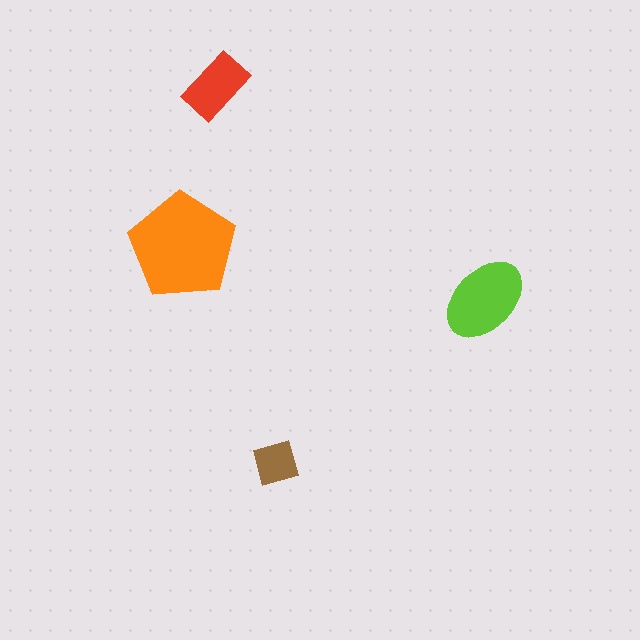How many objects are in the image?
There are 4 objects in the image.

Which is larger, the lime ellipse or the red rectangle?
The lime ellipse.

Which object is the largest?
The orange pentagon.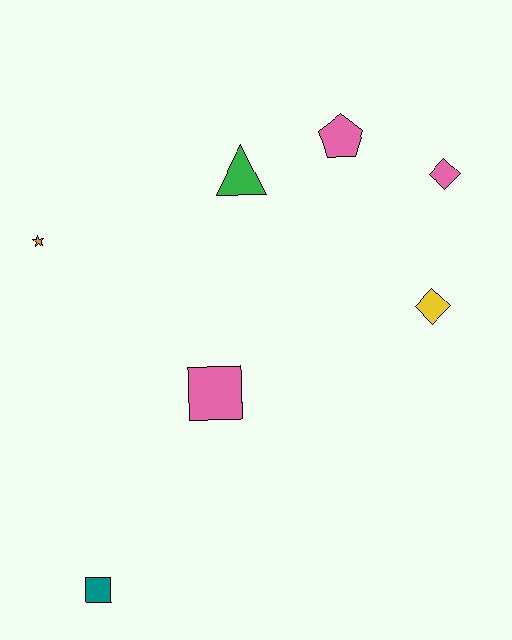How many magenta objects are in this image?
There are no magenta objects.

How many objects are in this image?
There are 7 objects.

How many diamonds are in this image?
There are 2 diamonds.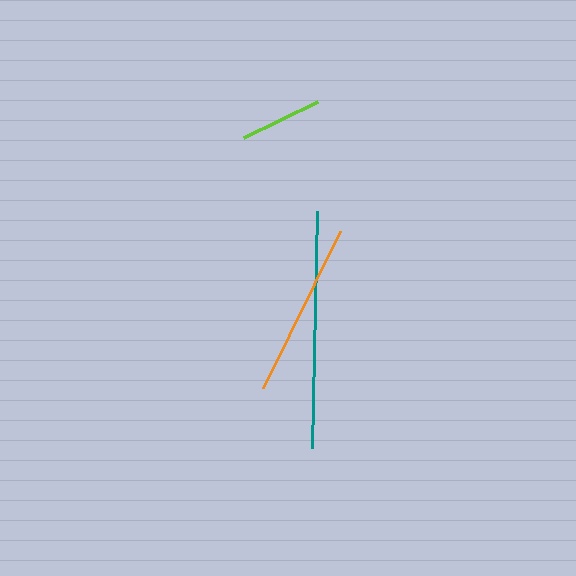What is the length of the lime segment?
The lime segment is approximately 83 pixels long.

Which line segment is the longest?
The teal line is the longest at approximately 237 pixels.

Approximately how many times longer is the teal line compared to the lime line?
The teal line is approximately 2.9 times the length of the lime line.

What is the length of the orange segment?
The orange segment is approximately 174 pixels long.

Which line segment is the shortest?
The lime line is the shortest at approximately 83 pixels.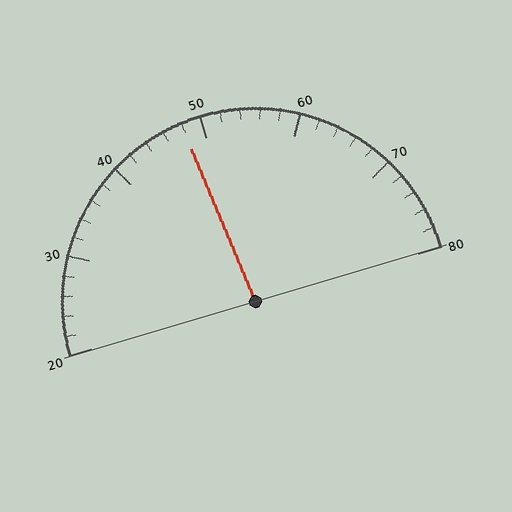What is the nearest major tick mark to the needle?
The nearest major tick mark is 50.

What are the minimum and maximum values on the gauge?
The gauge ranges from 20 to 80.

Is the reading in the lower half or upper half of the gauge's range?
The reading is in the lower half of the range (20 to 80).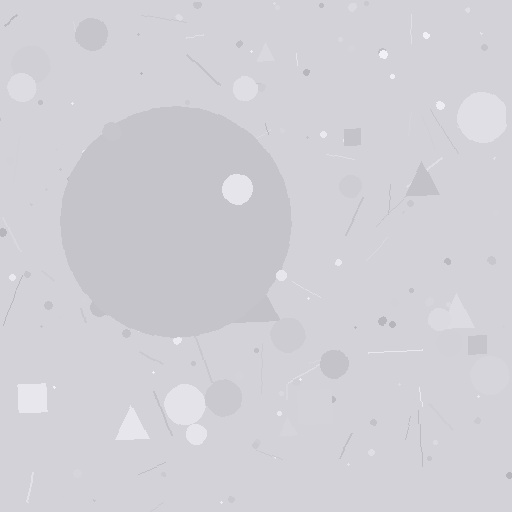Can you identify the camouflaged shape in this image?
The camouflaged shape is a circle.